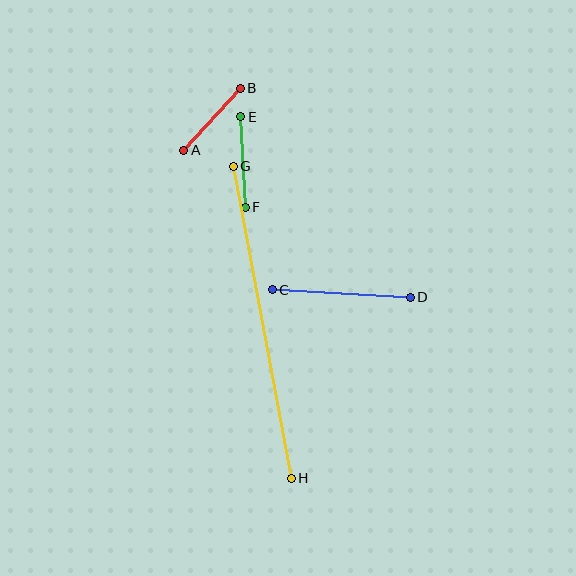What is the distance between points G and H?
The distance is approximately 317 pixels.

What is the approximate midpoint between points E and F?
The midpoint is at approximately (243, 162) pixels.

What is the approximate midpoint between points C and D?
The midpoint is at approximately (341, 293) pixels.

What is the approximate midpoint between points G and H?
The midpoint is at approximately (262, 322) pixels.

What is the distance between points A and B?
The distance is approximately 84 pixels.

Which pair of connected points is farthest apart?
Points G and H are farthest apart.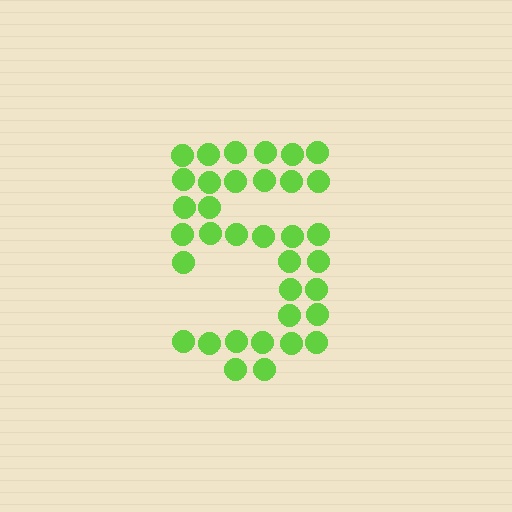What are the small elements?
The small elements are circles.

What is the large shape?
The large shape is the digit 5.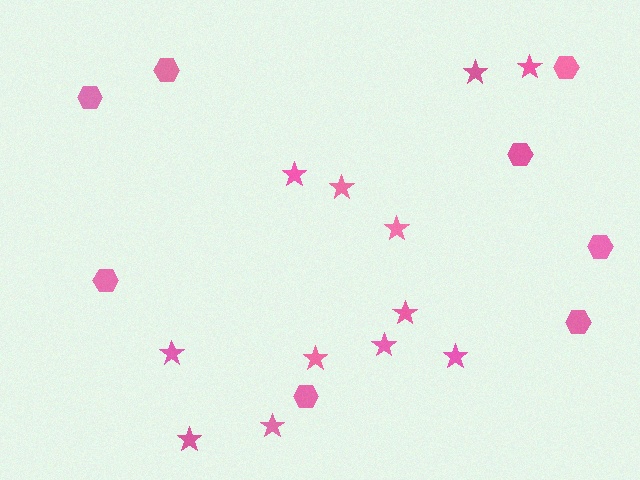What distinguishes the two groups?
There are 2 groups: one group of hexagons (8) and one group of stars (12).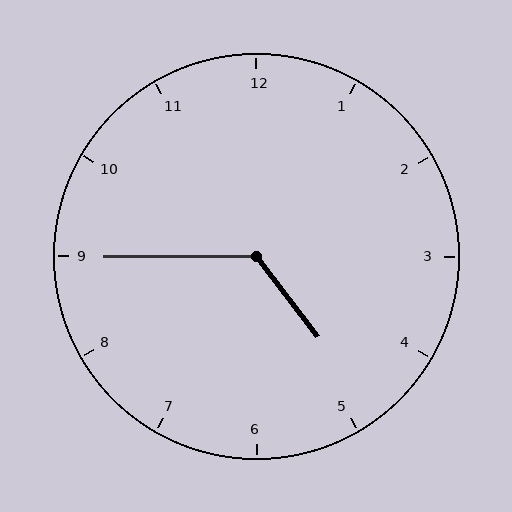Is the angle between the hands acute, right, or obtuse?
It is obtuse.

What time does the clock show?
4:45.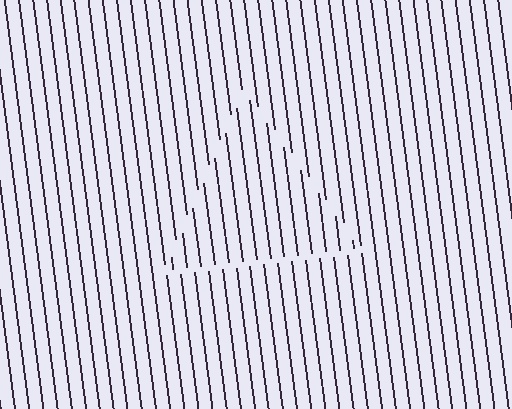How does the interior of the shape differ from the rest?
The interior of the shape contains the same grating, shifted by half a period — the contour is defined by the phase discontinuity where line-ends from the inner and outer gratings abut.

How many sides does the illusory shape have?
3 sides — the line-ends trace a triangle.